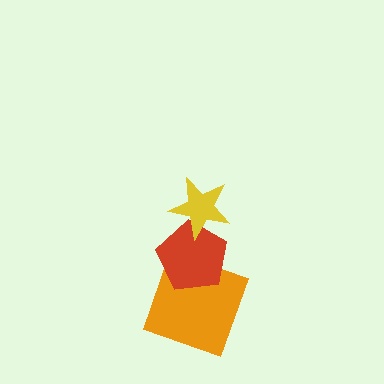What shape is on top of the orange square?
The red pentagon is on top of the orange square.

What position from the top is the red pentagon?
The red pentagon is 2nd from the top.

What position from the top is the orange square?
The orange square is 3rd from the top.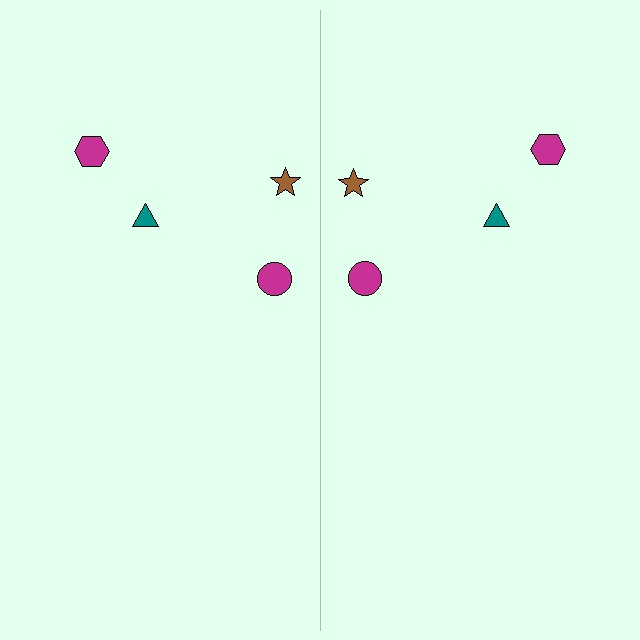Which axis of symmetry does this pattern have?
The pattern has a vertical axis of symmetry running through the center of the image.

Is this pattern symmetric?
Yes, this pattern has bilateral (reflection) symmetry.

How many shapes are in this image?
There are 8 shapes in this image.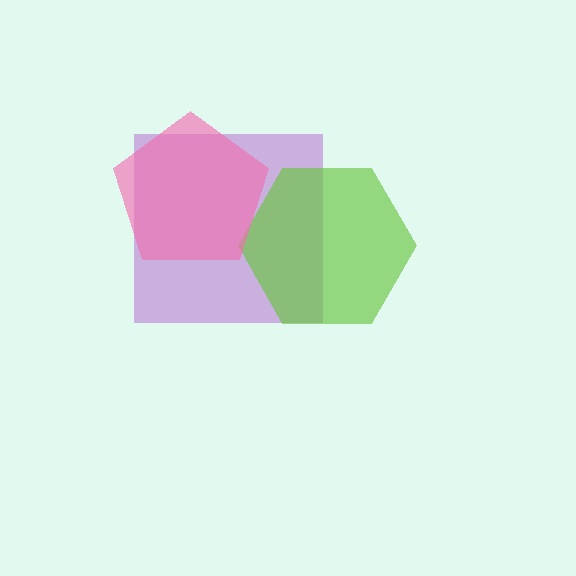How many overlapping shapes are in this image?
There are 3 overlapping shapes in the image.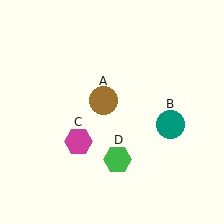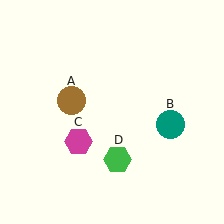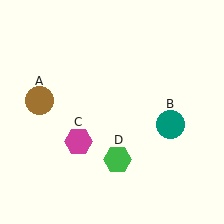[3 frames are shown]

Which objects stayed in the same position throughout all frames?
Teal circle (object B) and magenta hexagon (object C) and green hexagon (object D) remained stationary.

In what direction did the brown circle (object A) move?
The brown circle (object A) moved left.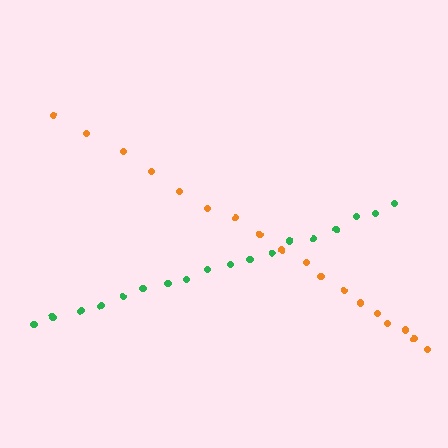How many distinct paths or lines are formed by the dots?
There are 2 distinct paths.